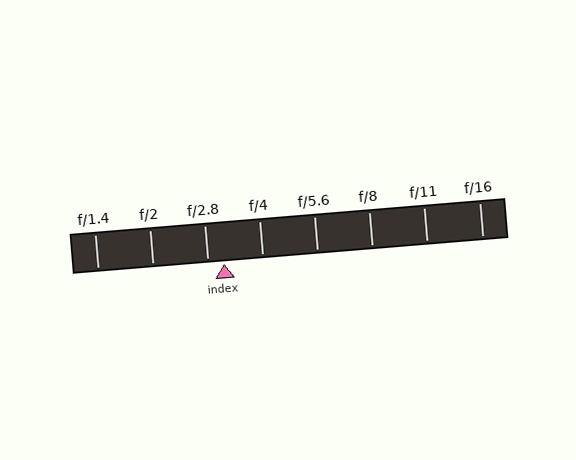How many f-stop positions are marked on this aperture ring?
There are 8 f-stop positions marked.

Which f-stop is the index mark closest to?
The index mark is closest to f/2.8.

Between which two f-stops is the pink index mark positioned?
The index mark is between f/2.8 and f/4.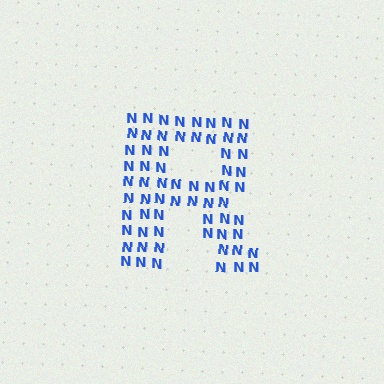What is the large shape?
The large shape is the letter R.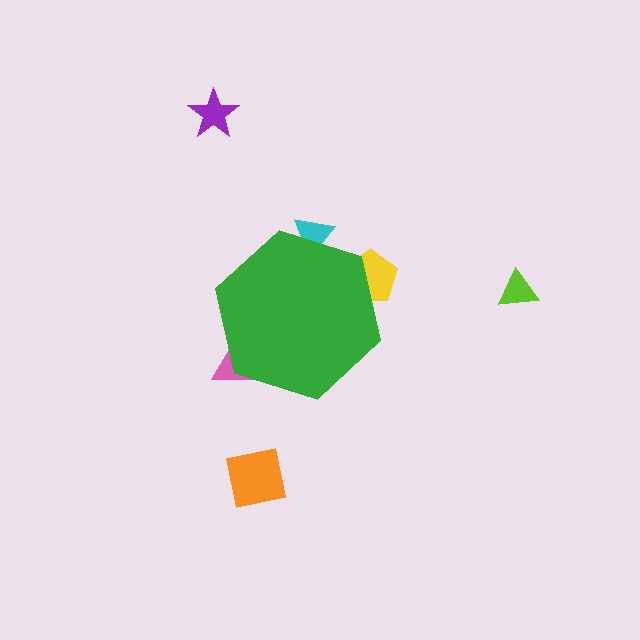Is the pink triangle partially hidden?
Yes, the pink triangle is partially hidden behind the green hexagon.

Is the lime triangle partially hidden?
No, the lime triangle is fully visible.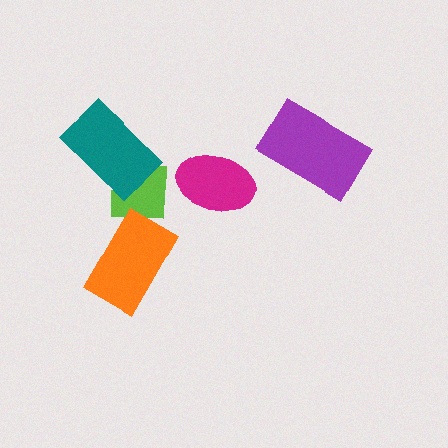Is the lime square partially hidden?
Yes, it is partially covered by another shape.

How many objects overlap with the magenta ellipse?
0 objects overlap with the magenta ellipse.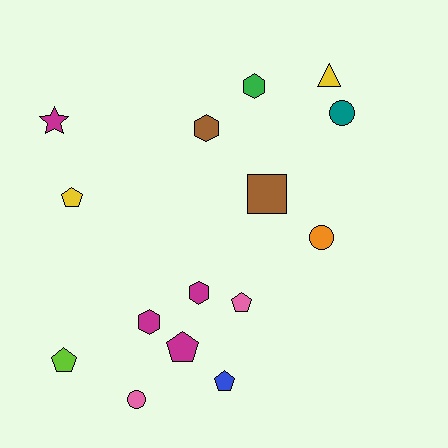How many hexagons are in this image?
There are 4 hexagons.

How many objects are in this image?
There are 15 objects.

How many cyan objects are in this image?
There are no cyan objects.